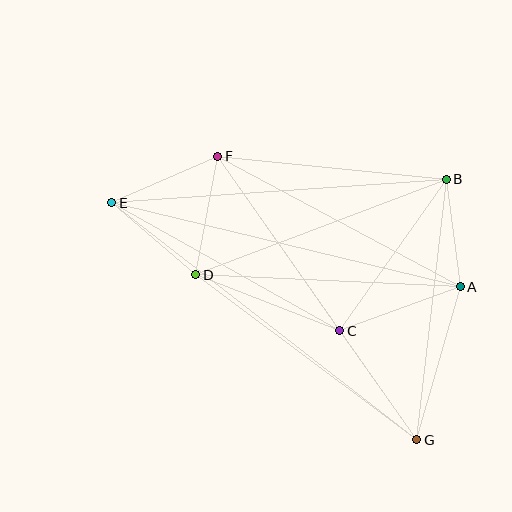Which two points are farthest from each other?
Points E and G are farthest from each other.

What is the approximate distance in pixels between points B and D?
The distance between B and D is approximately 268 pixels.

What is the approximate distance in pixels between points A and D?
The distance between A and D is approximately 264 pixels.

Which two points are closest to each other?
Points A and B are closest to each other.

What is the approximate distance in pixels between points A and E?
The distance between A and E is approximately 358 pixels.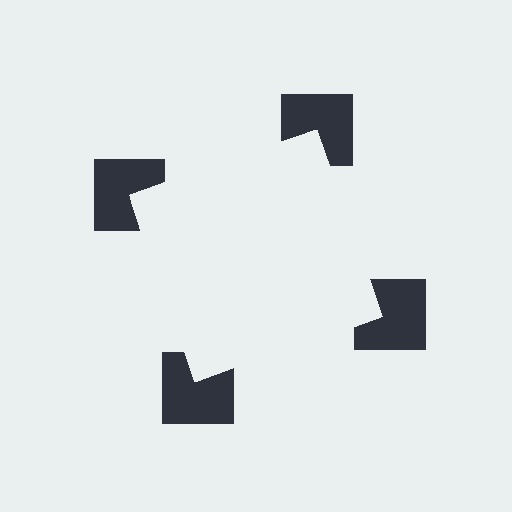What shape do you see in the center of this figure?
An illusory square — its edges are inferred from the aligned wedge cuts in the notched squares, not physically drawn.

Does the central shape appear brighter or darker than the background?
It typically appears slightly brighter than the background, even though no actual brightness change is drawn.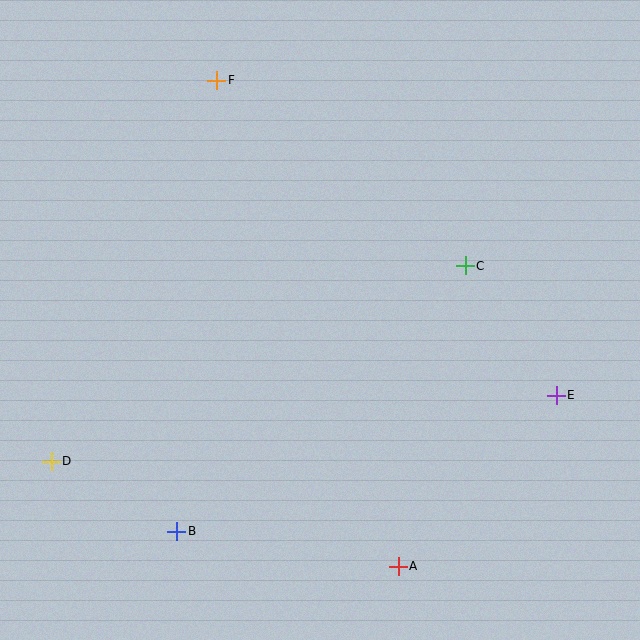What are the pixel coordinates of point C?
Point C is at (465, 266).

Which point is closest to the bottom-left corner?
Point D is closest to the bottom-left corner.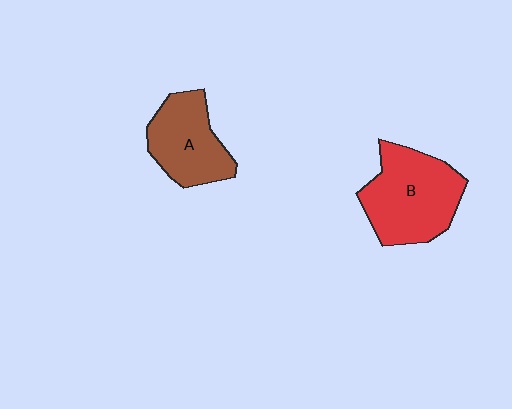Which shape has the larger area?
Shape B (red).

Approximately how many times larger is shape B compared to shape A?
Approximately 1.3 times.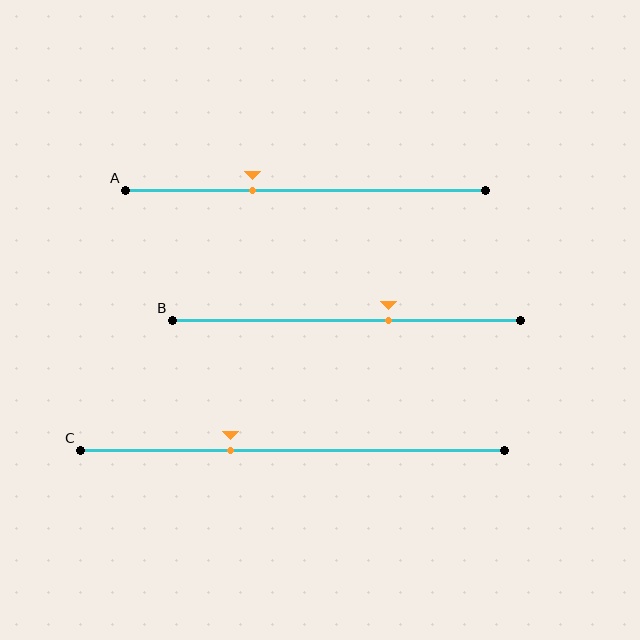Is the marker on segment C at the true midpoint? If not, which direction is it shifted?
No, the marker on segment C is shifted to the left by about 15% of the segment length.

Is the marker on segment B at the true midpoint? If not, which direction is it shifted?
No, the marker on segment B is shifted to the right by about 12% of the segment length.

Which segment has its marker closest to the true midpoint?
Segment B has its marker closest to the true midpoint.